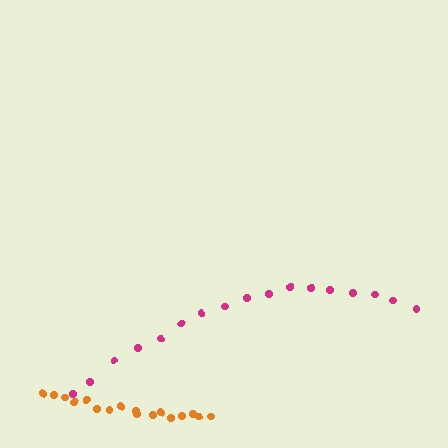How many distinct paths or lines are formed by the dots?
There are 2 distinct paths.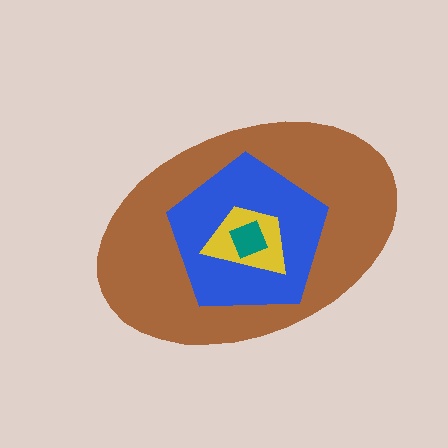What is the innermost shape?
The teal square.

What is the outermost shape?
The brown ellipse.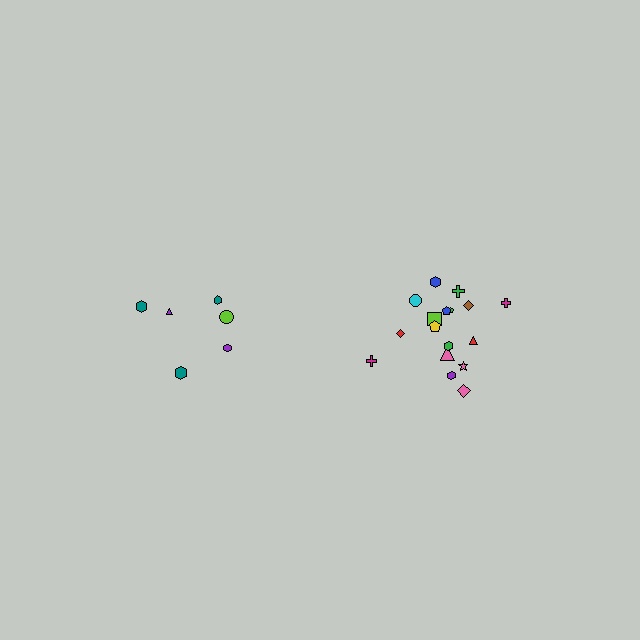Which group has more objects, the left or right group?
The right group.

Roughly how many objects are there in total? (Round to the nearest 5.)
Roughly 25 objects in total.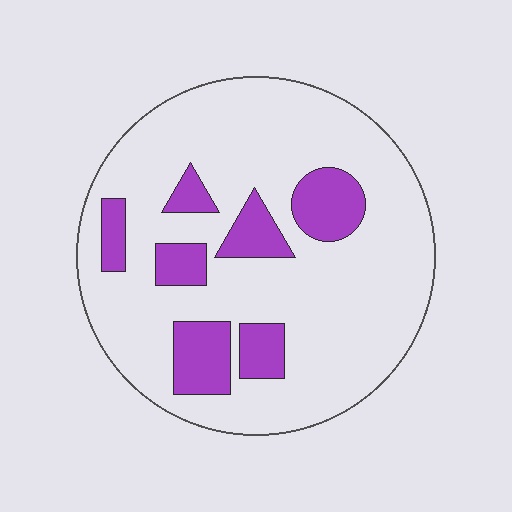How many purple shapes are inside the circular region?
7.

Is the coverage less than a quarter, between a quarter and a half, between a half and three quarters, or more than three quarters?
Less than a quarter.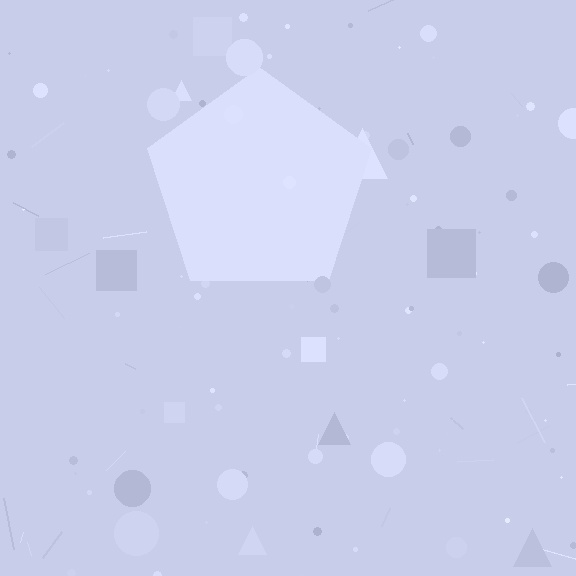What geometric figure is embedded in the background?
A pentagon is embedded in the background.